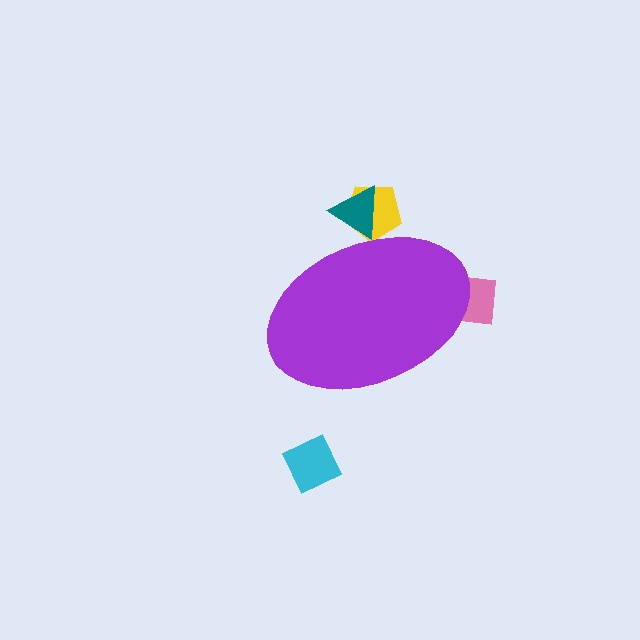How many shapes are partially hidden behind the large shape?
3 shapes are partially hidden.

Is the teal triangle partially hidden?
Yes, the teal triangle is partially hidden behind the purple ellipse.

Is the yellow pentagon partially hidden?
Yes, the yellow pentagon is partially hidden behind the purple ellipse.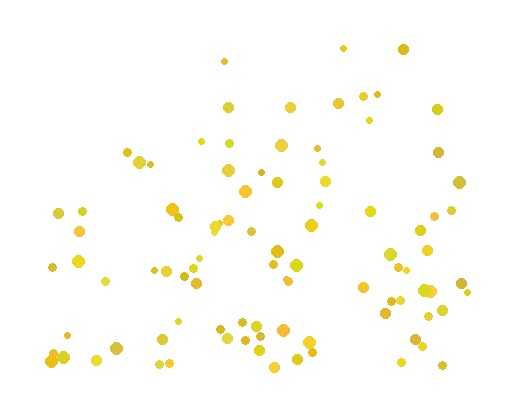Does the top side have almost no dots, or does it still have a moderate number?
Still a moderate number, just noticeably fewer than the bottom.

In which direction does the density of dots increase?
From top to bottom, with the bottom side densest.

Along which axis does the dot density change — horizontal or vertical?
Vertical.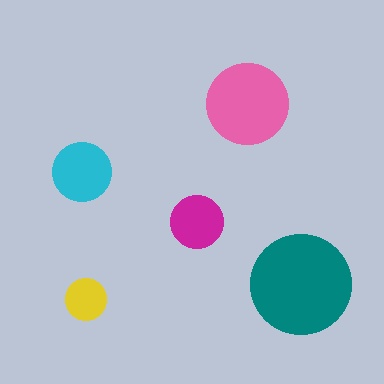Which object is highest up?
The pink circle is topmost.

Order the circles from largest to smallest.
the teal one, the pink one, the cyan one, the magenta one, the yellow one.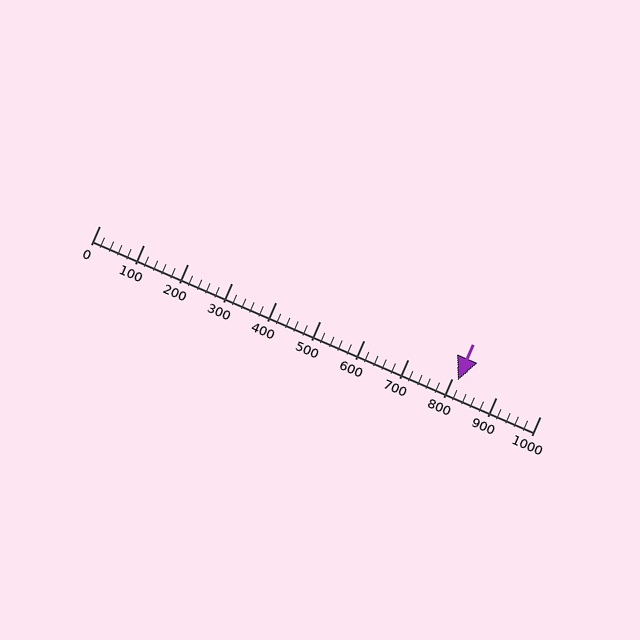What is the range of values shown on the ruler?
The ruler shows values from 0 to 1000.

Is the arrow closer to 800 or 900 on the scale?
The arrow is closer to 800.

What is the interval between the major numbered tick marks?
The major tick marks are spaced 100 units apart.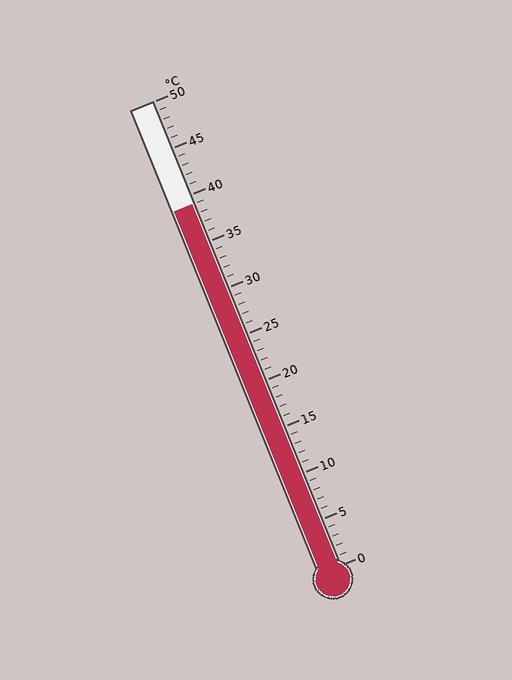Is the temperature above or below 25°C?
The temperature is above 25°C.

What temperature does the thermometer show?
The thermometer shows approximately 39°C.